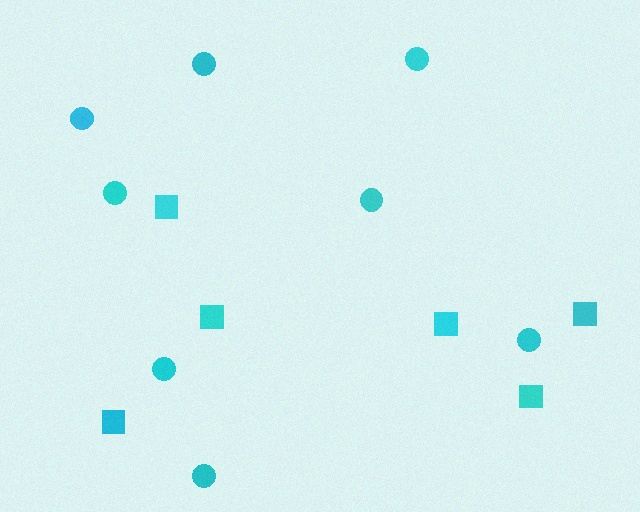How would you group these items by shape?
There are 2 groups: one group of squares (6) and one group of circles (8).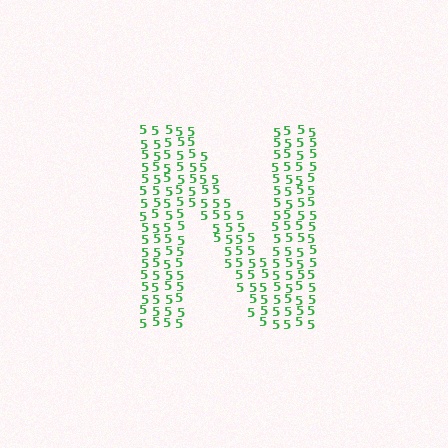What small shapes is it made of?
It is made of small digit 5's.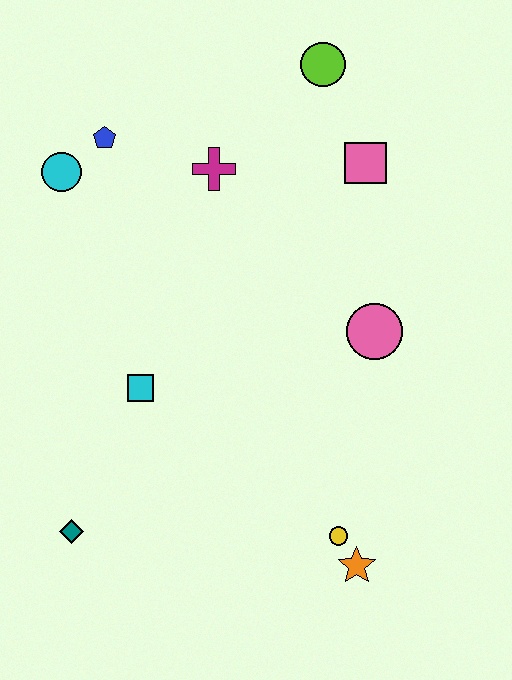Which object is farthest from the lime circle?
The teal diamond is farthest from the lime circle.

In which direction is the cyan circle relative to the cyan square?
The cyan circle is above the cyan square.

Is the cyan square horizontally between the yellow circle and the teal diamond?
Yes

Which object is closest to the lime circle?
The pink square is closest to the lime circle.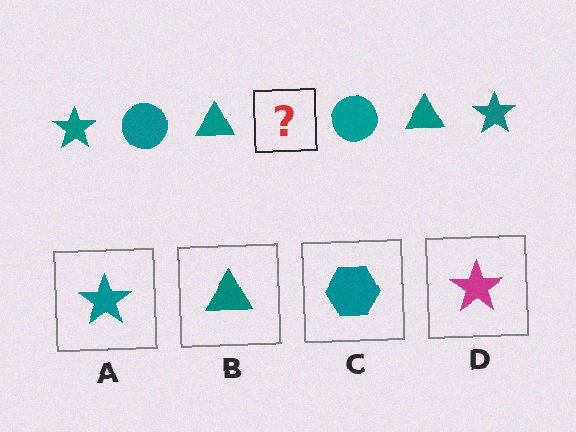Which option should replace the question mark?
Option A.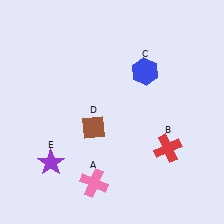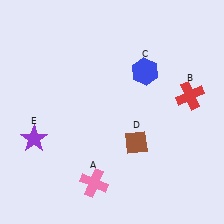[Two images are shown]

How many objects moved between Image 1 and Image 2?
3 objects moved between the two images.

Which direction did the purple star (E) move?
The purple star (E) moved up.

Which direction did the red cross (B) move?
The red cross (B) moved up.